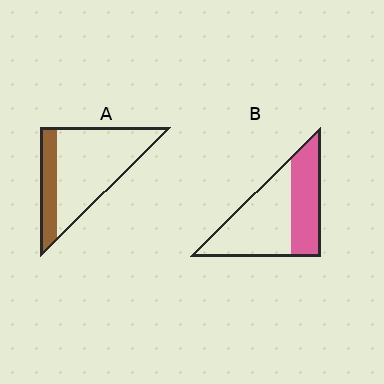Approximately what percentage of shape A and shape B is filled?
A is approximately 25% and B is approximately 40%.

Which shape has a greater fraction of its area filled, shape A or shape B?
Shape B.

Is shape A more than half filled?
No.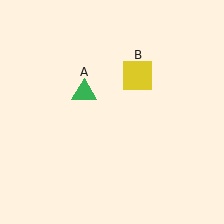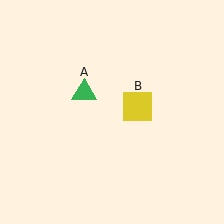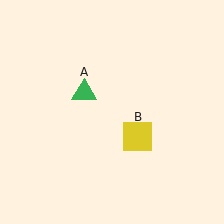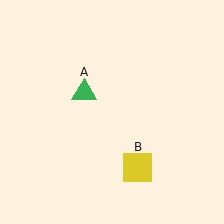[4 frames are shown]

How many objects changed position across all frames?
1 object changed position: yellow square (object B).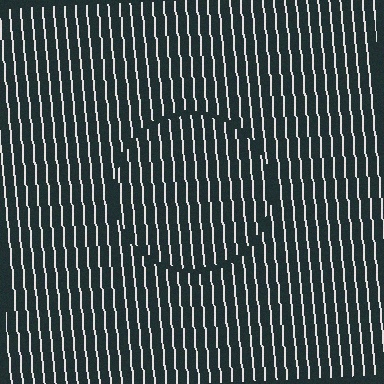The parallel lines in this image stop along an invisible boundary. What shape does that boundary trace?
An illusory circle. The interior of the shape contains the same grating, shifted by half a period — the contour is defined by the phase discontinuity where line-ends from the inner and outer gratings abut.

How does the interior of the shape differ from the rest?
The interior of the shape contains the same grating, shifted by half a period — the contour is defined by the phase discontinuity where line-ends from the inner and outer gratings abut.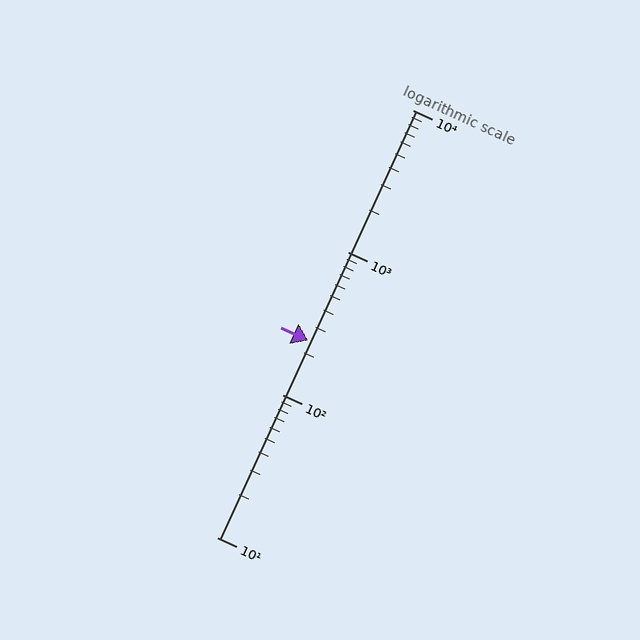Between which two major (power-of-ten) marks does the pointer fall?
The pointer is between 100 and 1000.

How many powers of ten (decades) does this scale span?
The scale spans 3 decades, from 10 to 10000.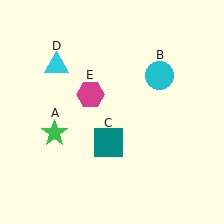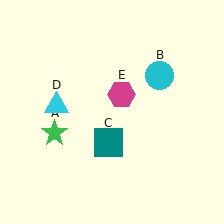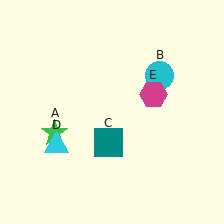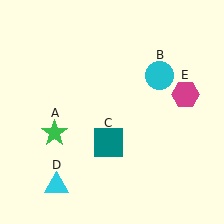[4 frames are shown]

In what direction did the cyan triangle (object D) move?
The cyan triangle (object D) moved down.